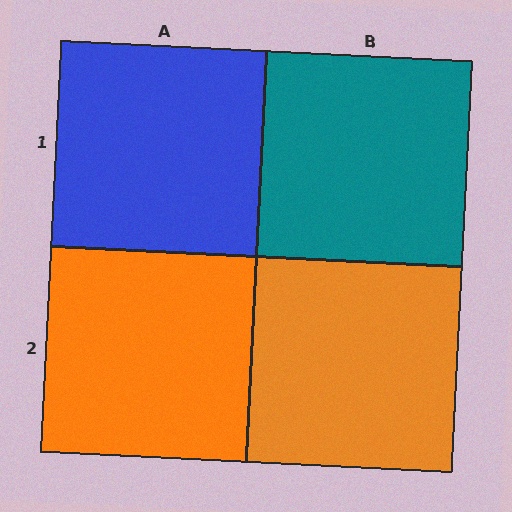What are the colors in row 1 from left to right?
Blue, teal.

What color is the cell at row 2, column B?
Orange.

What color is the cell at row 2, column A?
Orange.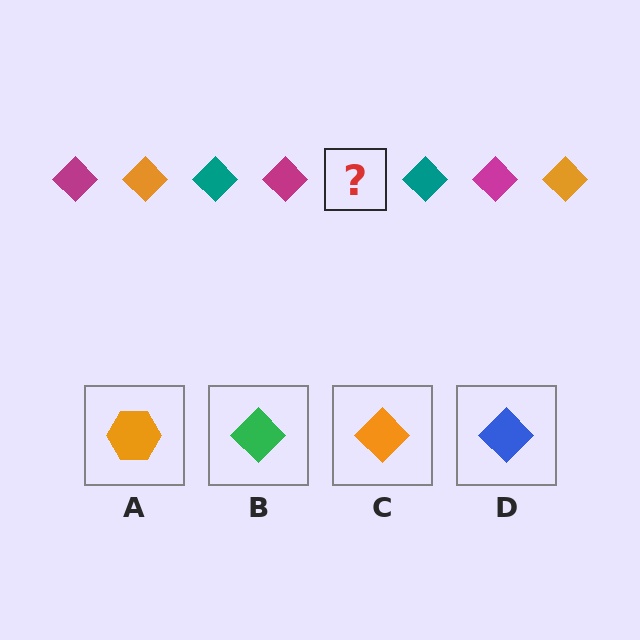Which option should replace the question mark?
Option C.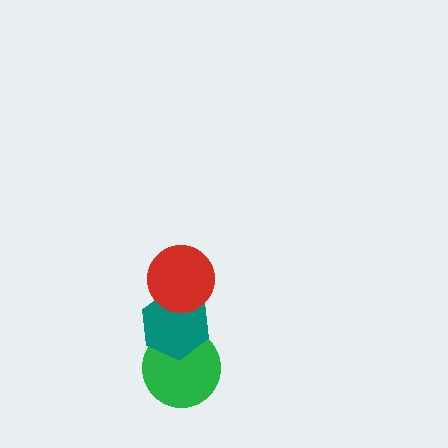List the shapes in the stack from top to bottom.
From top to bottom: the red circle, the teal hexagon, the green circle.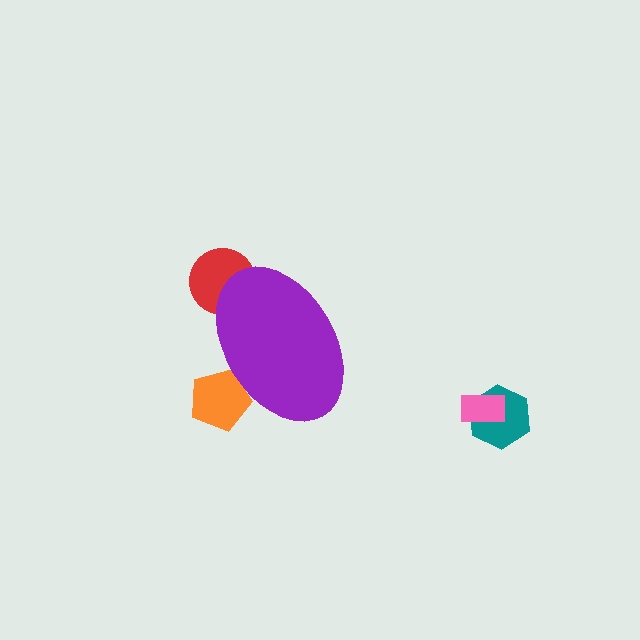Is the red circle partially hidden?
Yes, the red circle is partially hidden behind the purple ellipse.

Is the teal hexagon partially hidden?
No, the teal hexagon is fully visible.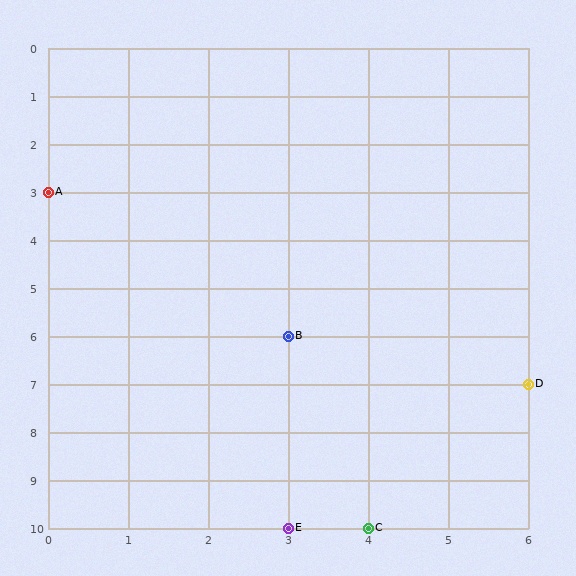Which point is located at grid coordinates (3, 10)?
Point E is at (3, 10).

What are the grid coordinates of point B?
Point B is at grid coordinates (3, 6).